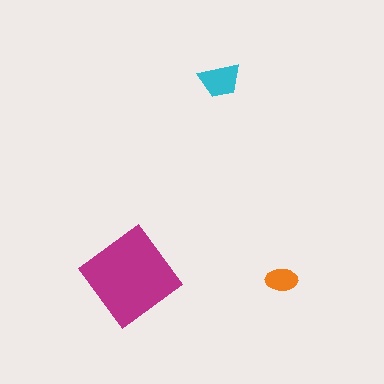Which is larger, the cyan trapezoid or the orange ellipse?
The cyan trapezoid.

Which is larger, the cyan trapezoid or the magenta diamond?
The magenta diamond.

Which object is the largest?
The magenta diamond.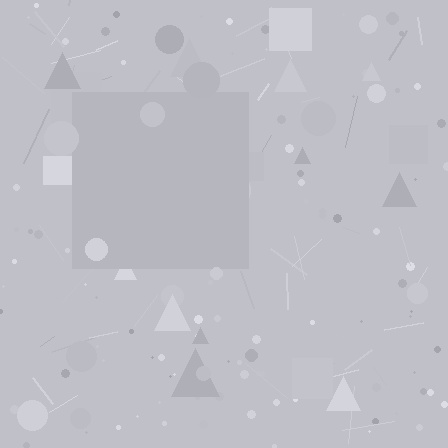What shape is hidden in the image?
A square is hidden in the image.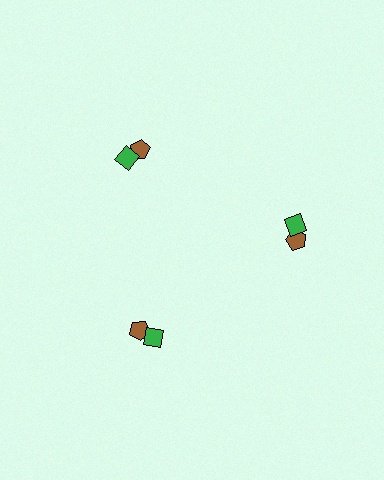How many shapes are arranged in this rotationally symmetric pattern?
There are 6 shapes, arranged in 3 groups of 2.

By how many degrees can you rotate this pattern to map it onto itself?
The pattern maps onto itself every 120 degrees of rotation.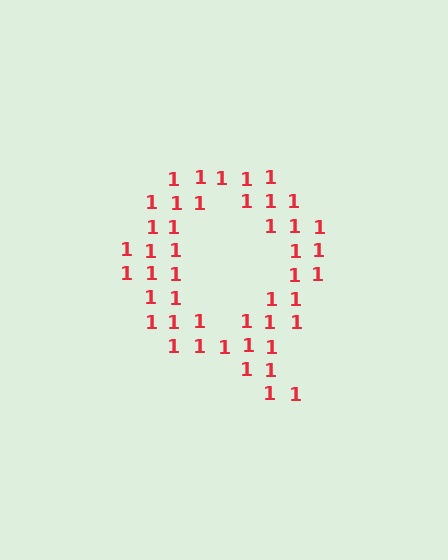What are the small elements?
The small elements are digit 1's.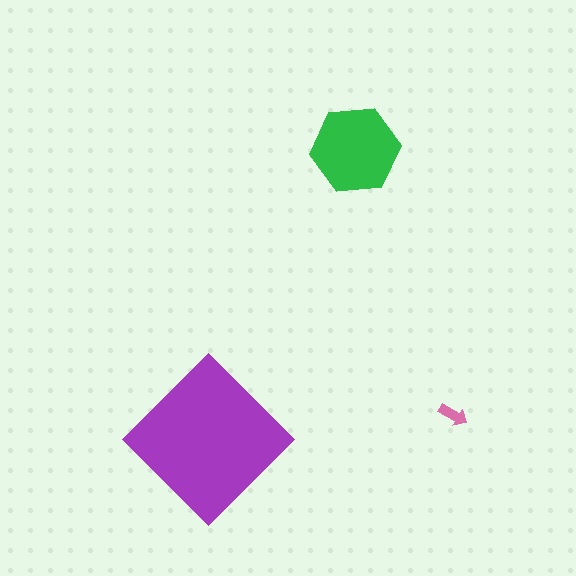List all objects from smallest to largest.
The pink arrow, the green hexagon, the purple diamond.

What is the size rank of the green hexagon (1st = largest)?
2nd.